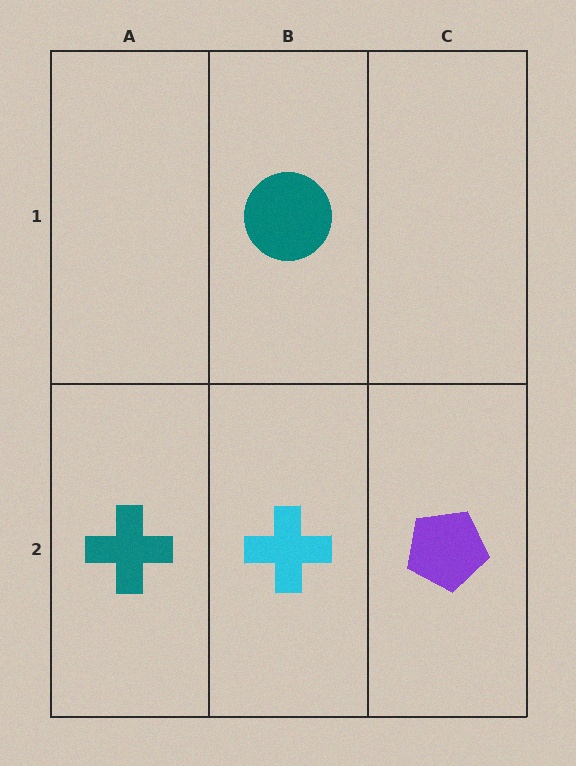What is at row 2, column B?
A cyan cross.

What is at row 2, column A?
A teal cross.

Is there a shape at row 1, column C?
No, that cell is empty.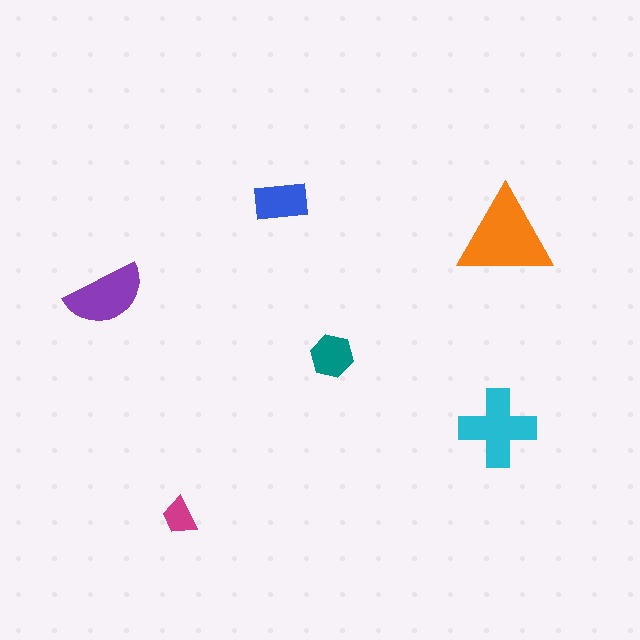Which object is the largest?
The orange triangle.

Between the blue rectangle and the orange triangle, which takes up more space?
The orange triangle.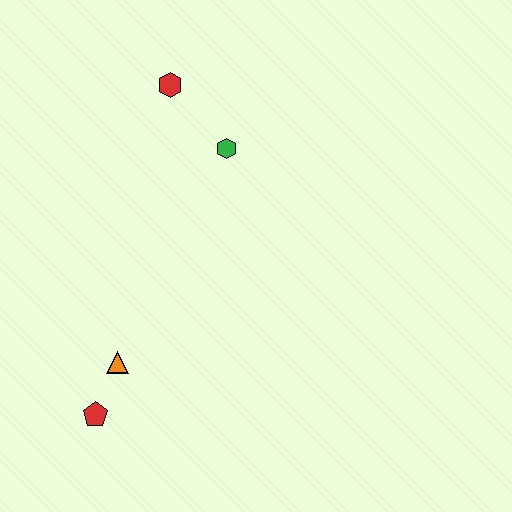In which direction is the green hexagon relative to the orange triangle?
The green hexagon is above the orange triangle.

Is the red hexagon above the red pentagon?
Yes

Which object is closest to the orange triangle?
The red pentagon is closest to the orange triangle.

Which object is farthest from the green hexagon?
The red pentagon is farthest from the green hexagon.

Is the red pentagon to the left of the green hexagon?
Yes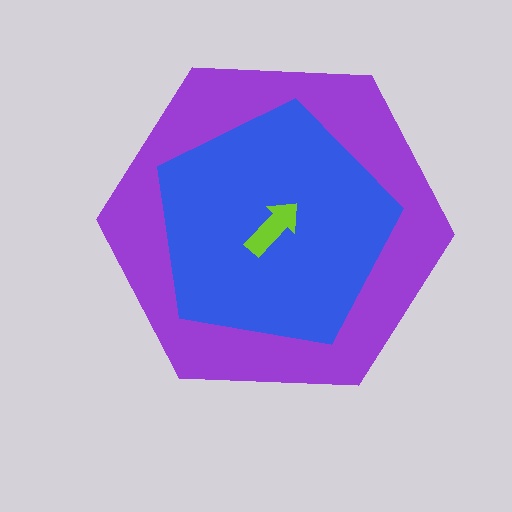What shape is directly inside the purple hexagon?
The blue pentagon.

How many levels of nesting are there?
3.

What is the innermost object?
The lime arrow.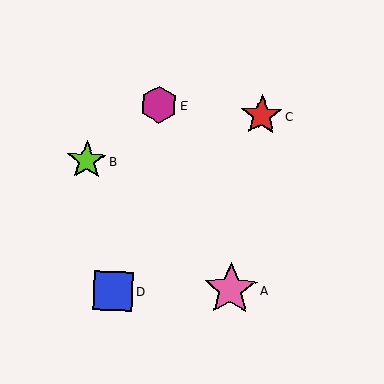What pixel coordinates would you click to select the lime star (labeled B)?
Click at (87, 160) to select the lime star B.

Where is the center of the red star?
The center of the red star is at (262, 115).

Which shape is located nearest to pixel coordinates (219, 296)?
The pink star (labeled A) at (230, 289) is nearest to that location.